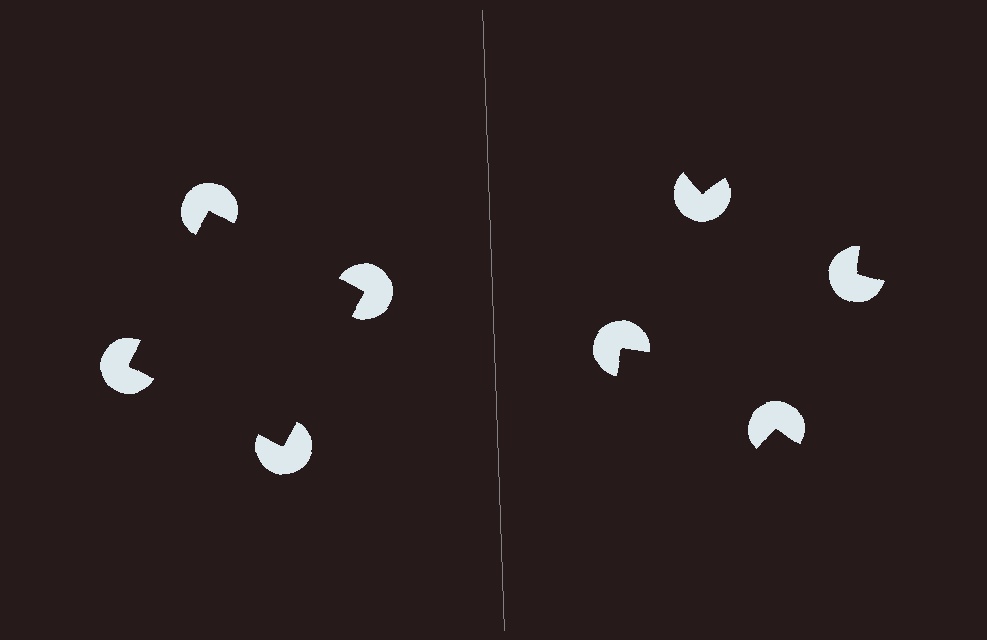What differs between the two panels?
The pac-man discs are positioned identically on both sides; only the wedge orientations differ. On the left they align to a square; on the right they are misaligned.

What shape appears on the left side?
An illusory square.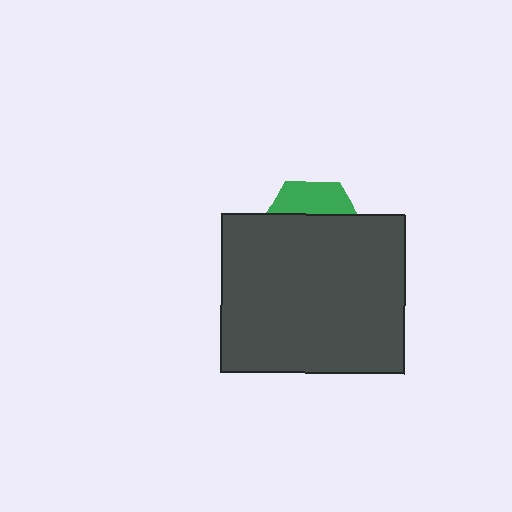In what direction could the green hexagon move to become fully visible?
The green hexagon could move up. That would shift it out from behind the dark gray rectangle entirely.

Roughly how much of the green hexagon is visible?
A small part of it is visible (roughly 31%).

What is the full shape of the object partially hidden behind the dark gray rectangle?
The partially hidden object is a green hexagon.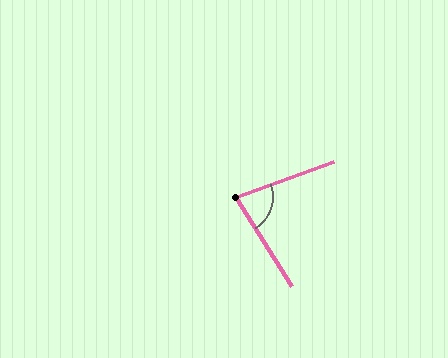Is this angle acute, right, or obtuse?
It is acute.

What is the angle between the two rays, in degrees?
Approximately 78 degrees.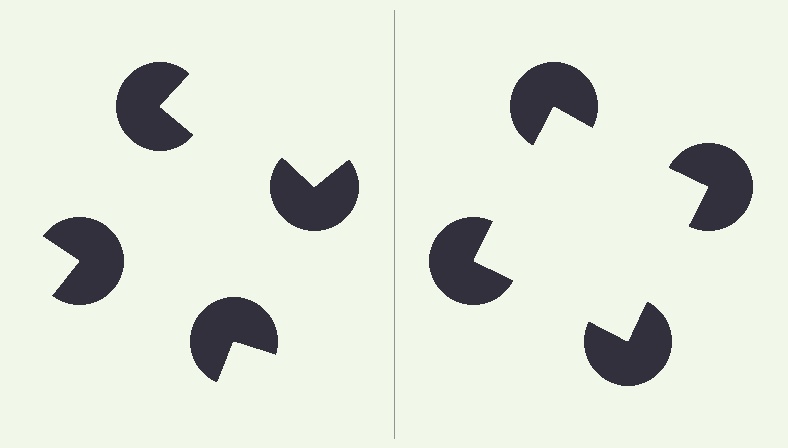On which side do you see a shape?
An illusory square appears on the right side. On the left side the wedge cuts are rotated, so no coherent shape forms.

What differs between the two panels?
The pac-man discs are positioned identically on both sides; only the wedge orientations differ. On the right they align to a square; on the left they are misaligned.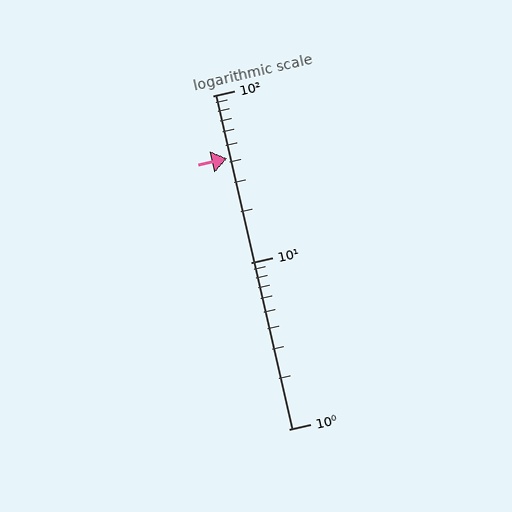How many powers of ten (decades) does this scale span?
The scale spans 2 decades, from 1 to 100.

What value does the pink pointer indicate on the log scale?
The pointer indicates approximately 42.